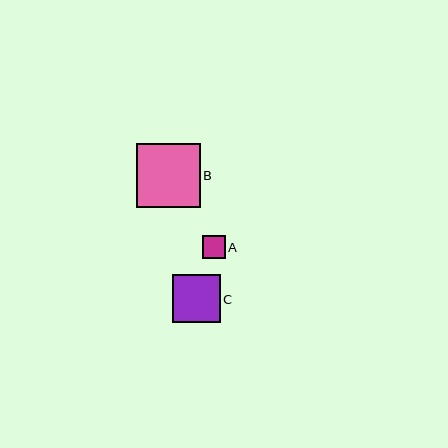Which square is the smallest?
Square A is the smallest with a size of approximately 23 pixels.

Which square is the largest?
Square B is the largest with a size of approximately 63 pixels.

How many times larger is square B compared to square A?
Square B is approximately 2.7 times the size of square A.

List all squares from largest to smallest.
From largest to smallest: B, C, A.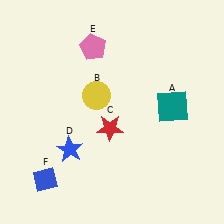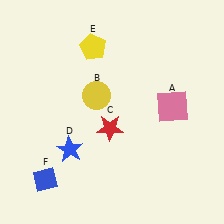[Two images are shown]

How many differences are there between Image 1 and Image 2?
There are 2 differences between the two images.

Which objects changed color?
A changed from teal to pink. E changed from pink to yellow.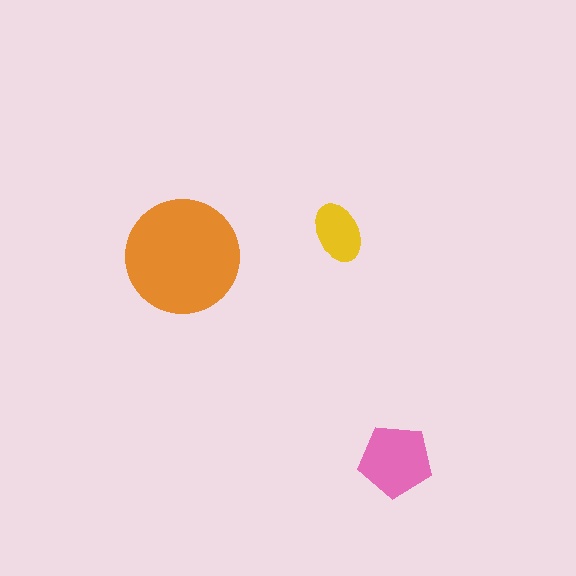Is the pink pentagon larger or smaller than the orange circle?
Smaller.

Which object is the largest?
The orange circle.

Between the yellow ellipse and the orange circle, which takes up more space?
The orange circle.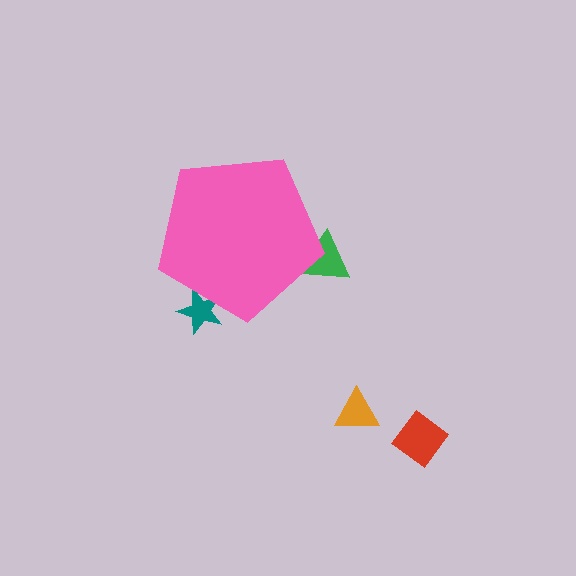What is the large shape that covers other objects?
A pink pentagon.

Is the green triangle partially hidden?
Yes, the green triangle is partially hidden behind the pink pentagon.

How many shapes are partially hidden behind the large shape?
2 shapes are partially hidden.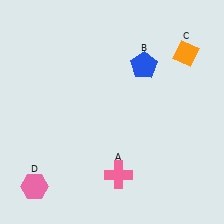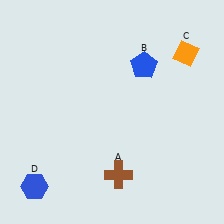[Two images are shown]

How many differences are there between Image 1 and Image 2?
There are 2 differences between the two images.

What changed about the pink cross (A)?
In Image 1, A is pink. In Image 2, it changed to brown.